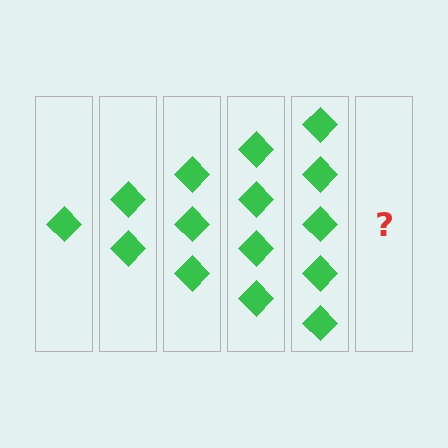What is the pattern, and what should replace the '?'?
The pattern is that each step adds one more diamond. The '?' should be 6 diamonds.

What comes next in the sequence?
The next element should be 6 diamonds.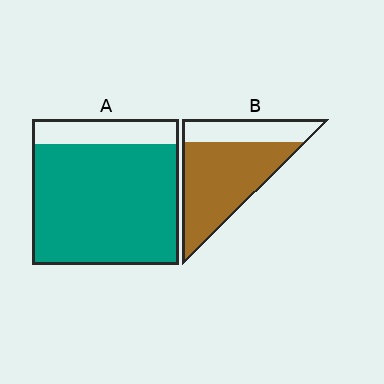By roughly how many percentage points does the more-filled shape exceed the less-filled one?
By roughly 10 percentage points (A over B).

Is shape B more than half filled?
Yes.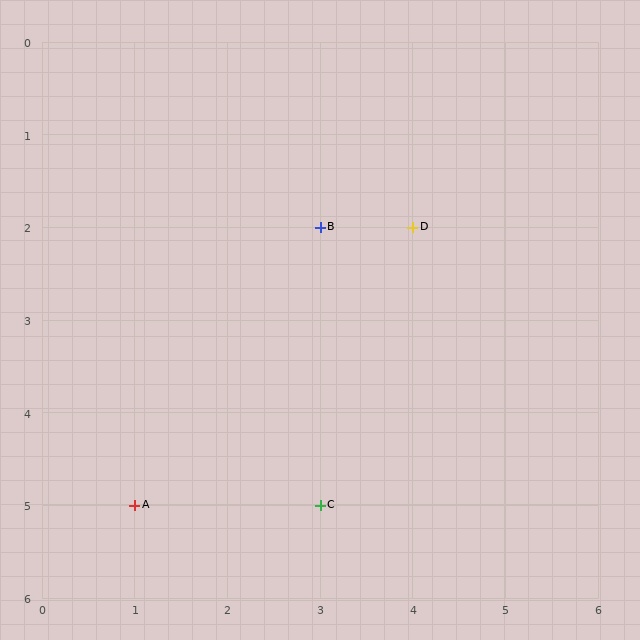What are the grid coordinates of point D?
Point D is at grid coordinates (4, 2).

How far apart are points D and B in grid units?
Points D and B are 1 column apart.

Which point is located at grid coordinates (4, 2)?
Point D is at (4, 2).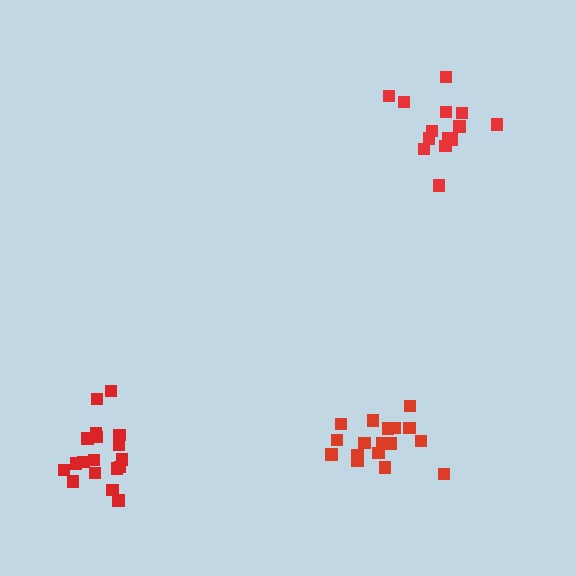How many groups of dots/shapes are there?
There are 3 groups.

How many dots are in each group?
Group 1: 17 dots, Group 2: 18 dots, Group 3: 14 dots (49 total).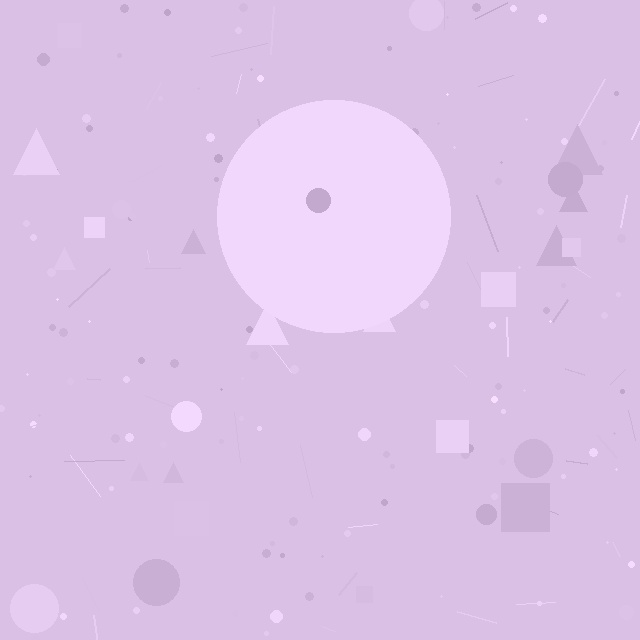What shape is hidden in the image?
A circle is hidden in the image.